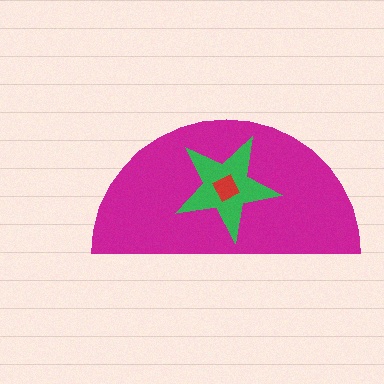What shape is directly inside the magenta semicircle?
The green star.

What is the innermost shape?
The red diamond.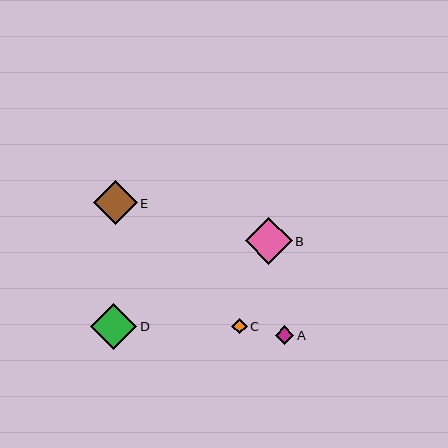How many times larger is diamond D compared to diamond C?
Diamond D is approximately 3.0 times the size of diamond C.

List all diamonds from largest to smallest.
From largest to smallest: B, D, E, A, C.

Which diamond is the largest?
Diamond B is the largest with a size of approximately 47 pixels.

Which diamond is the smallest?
Diamond C is the smallest with a size of approximately 16 pixels.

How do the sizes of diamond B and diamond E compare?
Diamond B and diamond E are approximately the same size.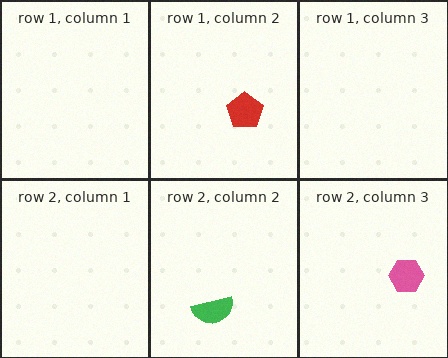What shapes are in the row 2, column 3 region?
The pink hexagon.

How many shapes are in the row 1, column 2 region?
1.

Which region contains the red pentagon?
The row 1, column 2 region.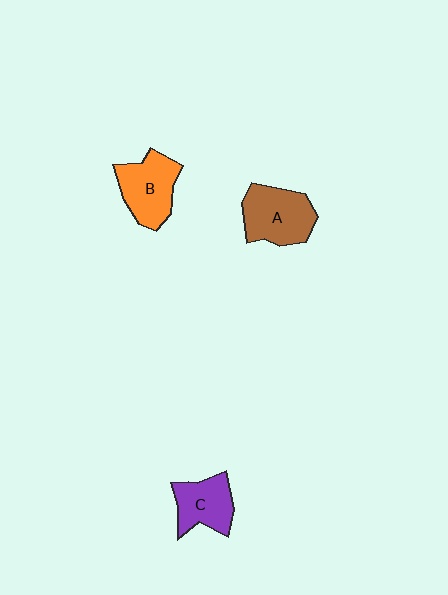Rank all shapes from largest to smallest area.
From largest to smallest: A (brown), B (orange), C (purple).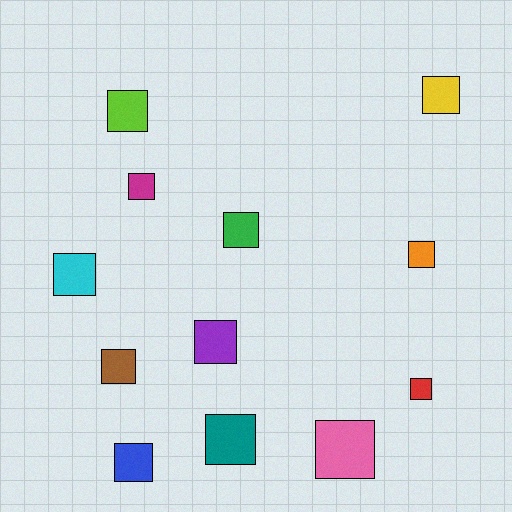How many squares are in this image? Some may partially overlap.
There are 12 squares.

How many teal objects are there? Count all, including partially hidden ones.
There is 1 teal object.